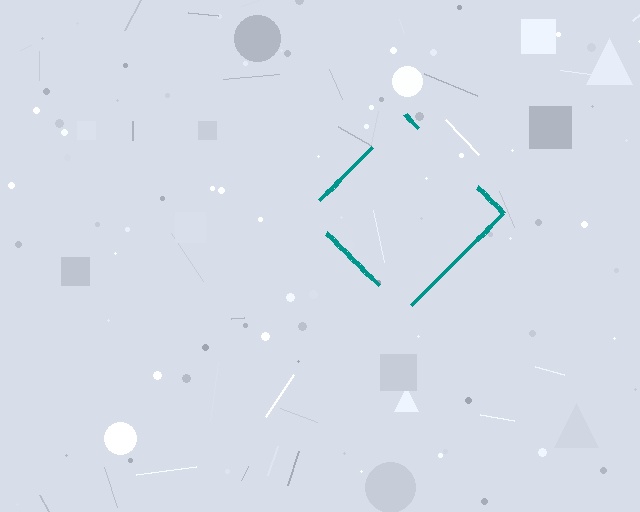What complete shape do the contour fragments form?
The contour fragments form a diamond.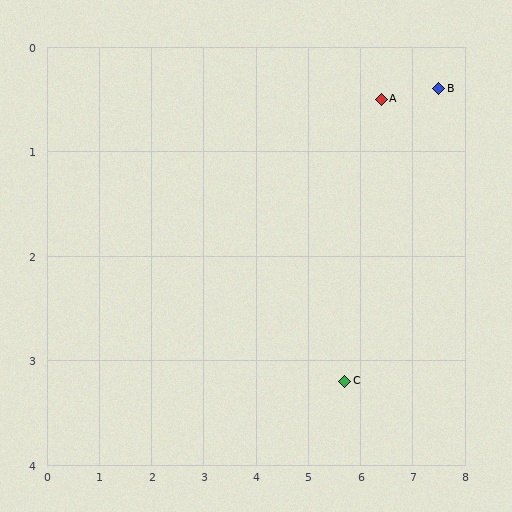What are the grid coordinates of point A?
Point A is at approximately (6.4, 0.5).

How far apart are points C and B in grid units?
Points C and B are about 3.3 grid units apart.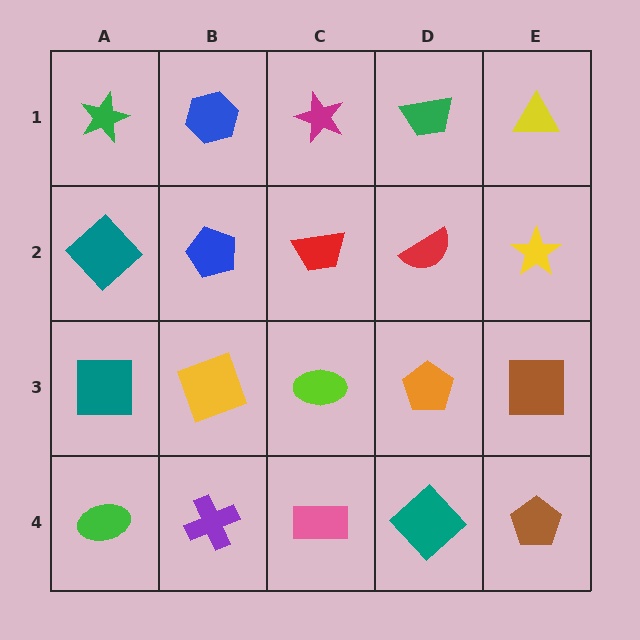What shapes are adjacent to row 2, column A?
A green star (row 1, column A), a teal square (row 3, column A), a blue pentagon (row 2, column B).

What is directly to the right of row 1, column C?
A green trapezoid.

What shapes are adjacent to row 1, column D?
A red semicircle (row 2, column D), a magenta star (row 1, column C), a yellow triangle (row 1, column E).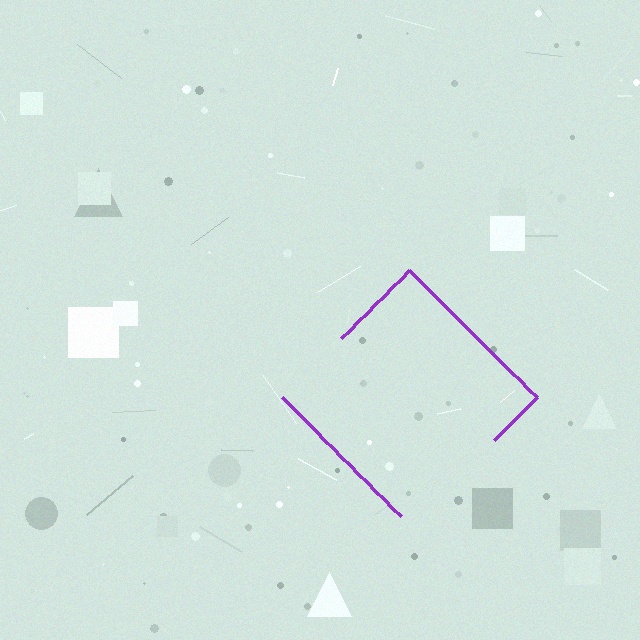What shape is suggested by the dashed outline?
The dashed outline suggests a diamond.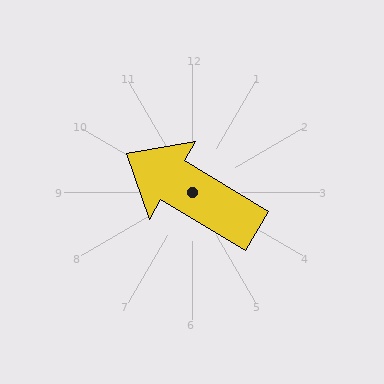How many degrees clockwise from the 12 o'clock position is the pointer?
Approximately 301 degrees.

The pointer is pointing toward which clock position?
Roughly 10 o'clock.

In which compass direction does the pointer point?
Northwest.